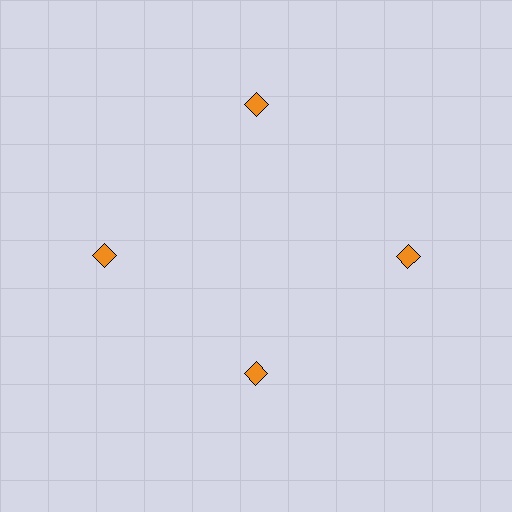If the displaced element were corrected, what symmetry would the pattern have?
It would have 4-fold rotational symmetry — the pattern would map onto itself every 90 degrees.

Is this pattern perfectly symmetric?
No. The 4 orange diamonds are arranged in a ring, but one element near the 6 o'clock position is pulled inward toward the center, breaking the 4-fold rotational symmetry.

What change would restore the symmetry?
The symmetry would be restored by moving it outward, back onto the ring so that all 4 diamonds sit at equal angles and equal distance from the center.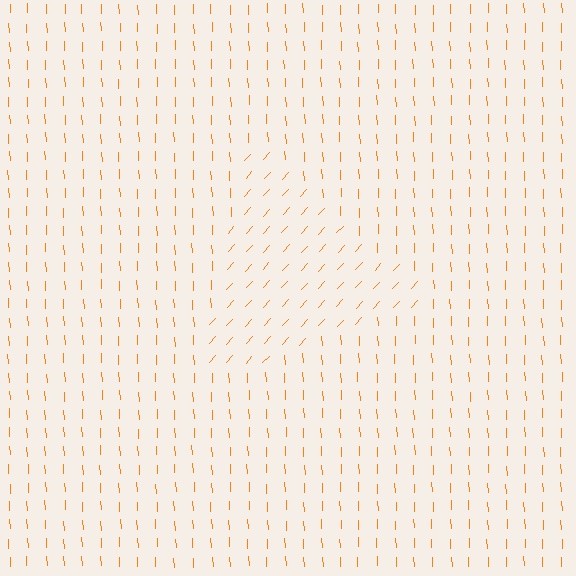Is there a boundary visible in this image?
Yes, there is a texture boundary formed by a change in line orientation.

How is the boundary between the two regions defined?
The boundary is defined purely by a change in line orientation (approximately 45 degrees difference). All lines are the same color and thickness.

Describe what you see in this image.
The image is filled with small orange line segments. A triangle region in the image has lines oriented differently from the surrounding lines, creating a visible texture boundary.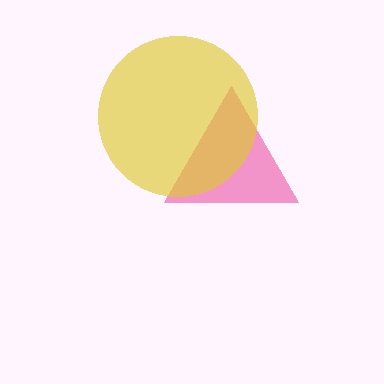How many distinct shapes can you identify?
There are 2 distinct shapes: a pink triangle, a yellow circle.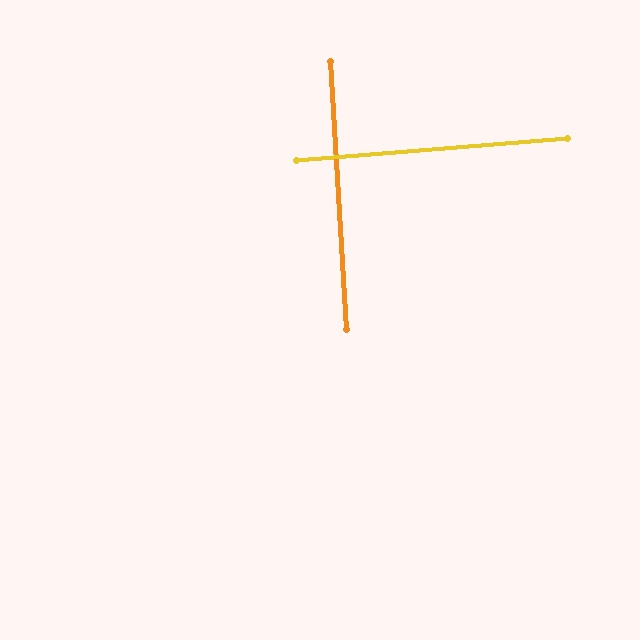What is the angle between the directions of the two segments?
Approximately 89 degrees.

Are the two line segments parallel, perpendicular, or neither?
Perpendicular — they meet at approximately 89°.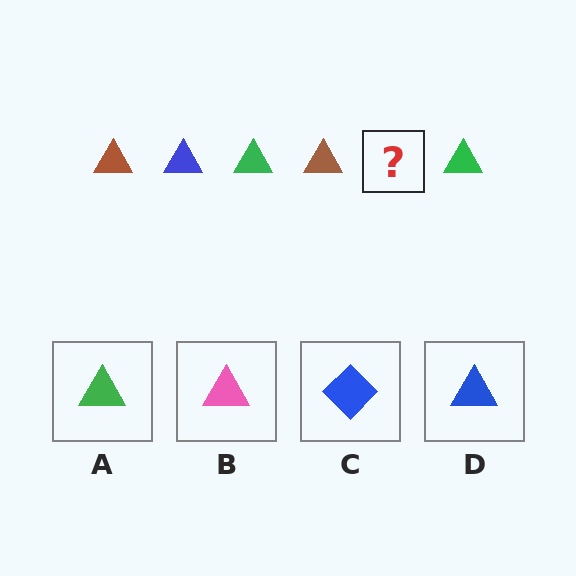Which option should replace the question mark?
Option D.